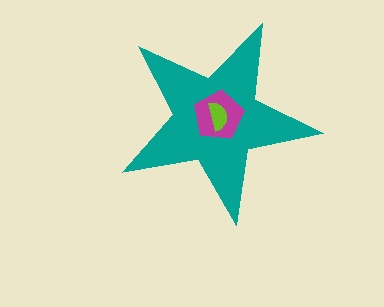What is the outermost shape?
The teal star.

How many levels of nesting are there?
3.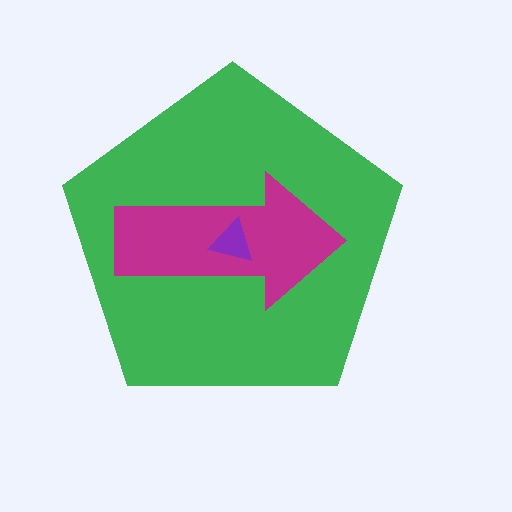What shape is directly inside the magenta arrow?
The purple triangle.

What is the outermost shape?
The green pentagon.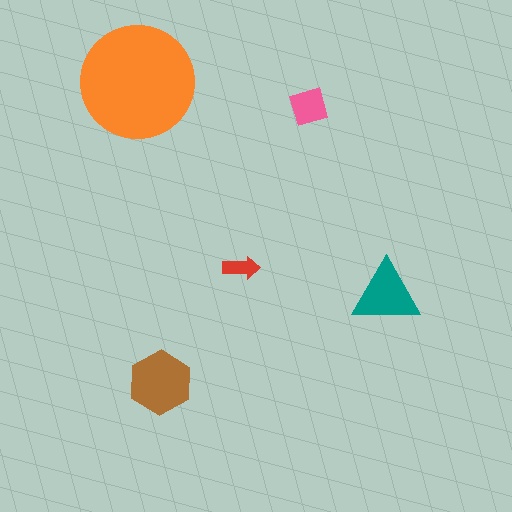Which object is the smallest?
The red arrow.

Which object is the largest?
The orange circle.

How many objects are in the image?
There are 5 objects in the image.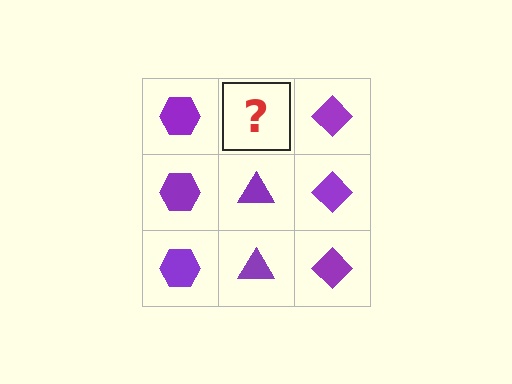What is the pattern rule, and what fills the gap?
The rule is that each column has a consistent shape. The gap should be filled with a purple triangle.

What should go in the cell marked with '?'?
The missing cell should contain a purple triangle.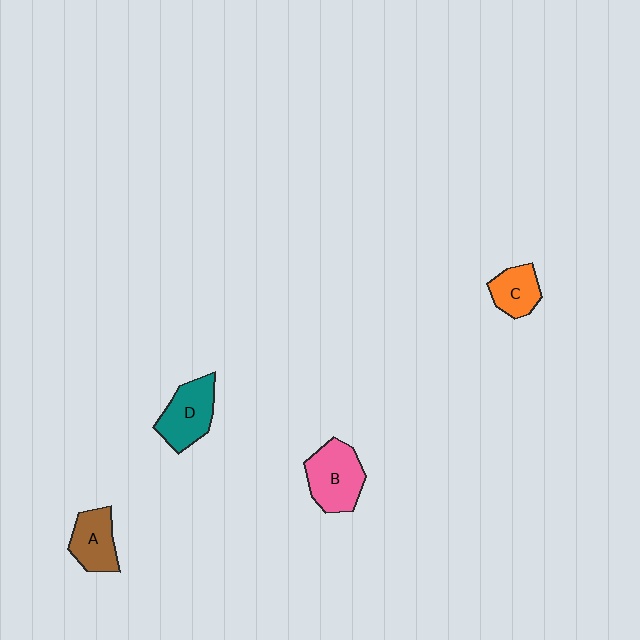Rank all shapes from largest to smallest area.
From largest to smallest: B (pink), D (teal), A (brown), C (orange).